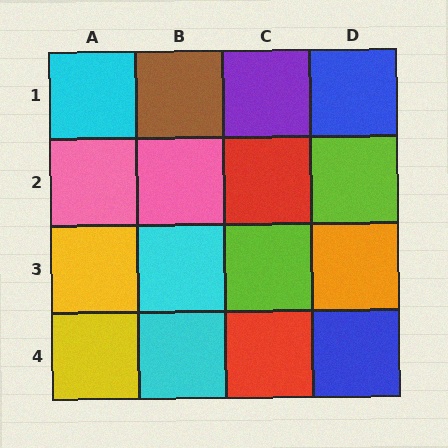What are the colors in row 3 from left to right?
Yellow, cyan, lime, orange.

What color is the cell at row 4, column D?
Blue.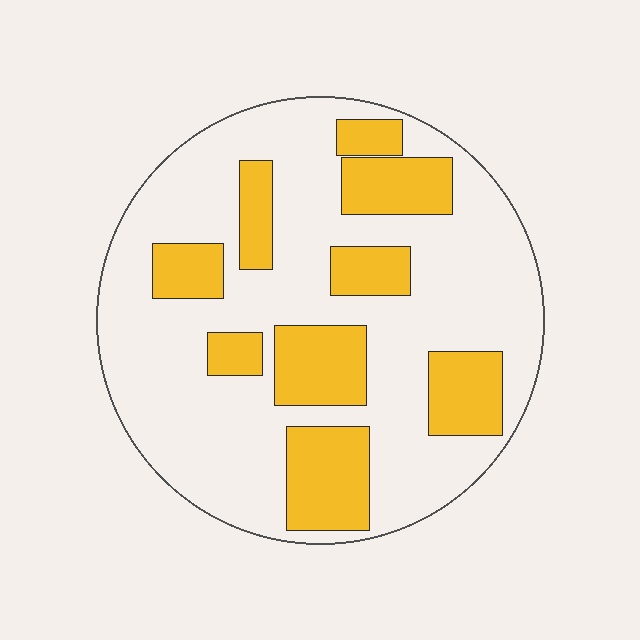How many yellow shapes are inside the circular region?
9.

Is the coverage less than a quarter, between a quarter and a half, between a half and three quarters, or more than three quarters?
Between a quarter and a half.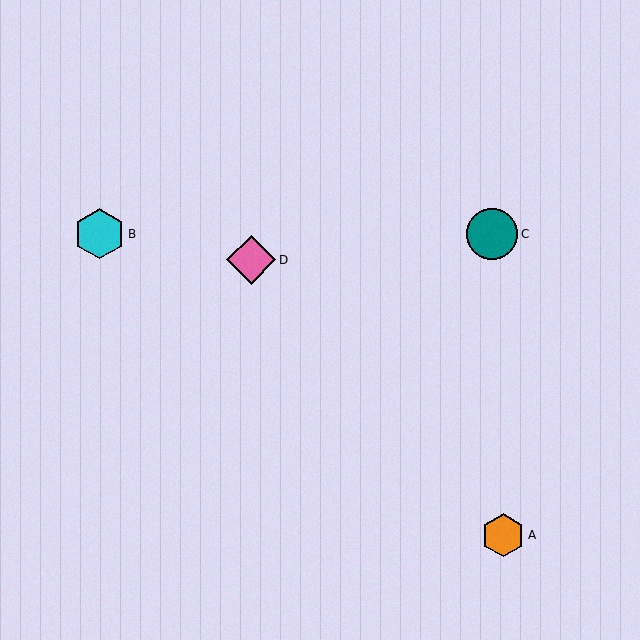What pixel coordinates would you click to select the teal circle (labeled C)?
Click at (492, 234) to select the teal circle C.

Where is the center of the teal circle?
The center of the teal circle is at (492, 234).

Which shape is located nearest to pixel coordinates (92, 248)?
The cyan hexagon (labeled B) at (100, 234) is nearest to that location.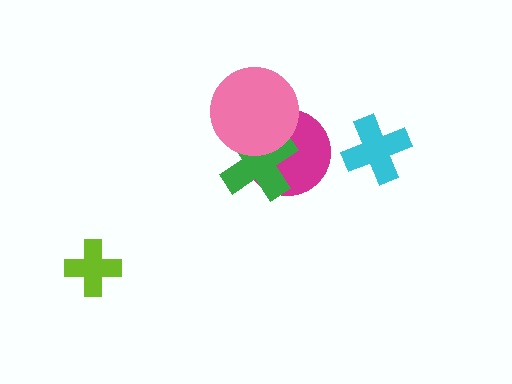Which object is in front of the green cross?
The pink circle is in front of the green cross.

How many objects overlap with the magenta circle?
2 objects overlap with the magenta circle.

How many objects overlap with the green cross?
2 objects overlap with the green cross.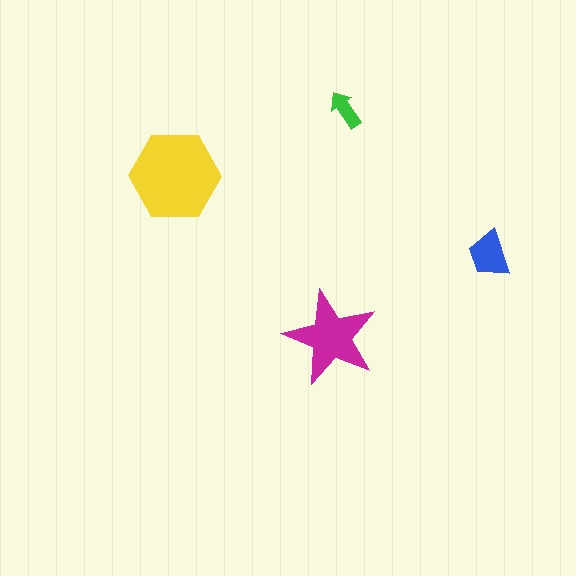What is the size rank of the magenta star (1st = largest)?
2nd.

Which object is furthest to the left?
The yellow hexagon is leftmost.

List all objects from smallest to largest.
The green arrow, the blue trapezoid, the magenta star, the yellow hexagon.